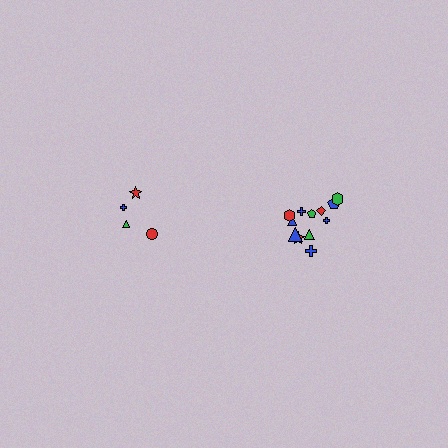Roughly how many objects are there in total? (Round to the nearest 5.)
Roughly 15 objects in total.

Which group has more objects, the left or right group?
The right group.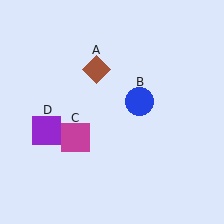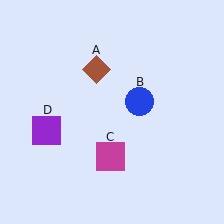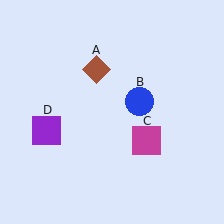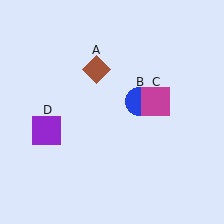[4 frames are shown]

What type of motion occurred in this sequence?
The magenta square (object C) rotated counterclockwise around the center of the scene.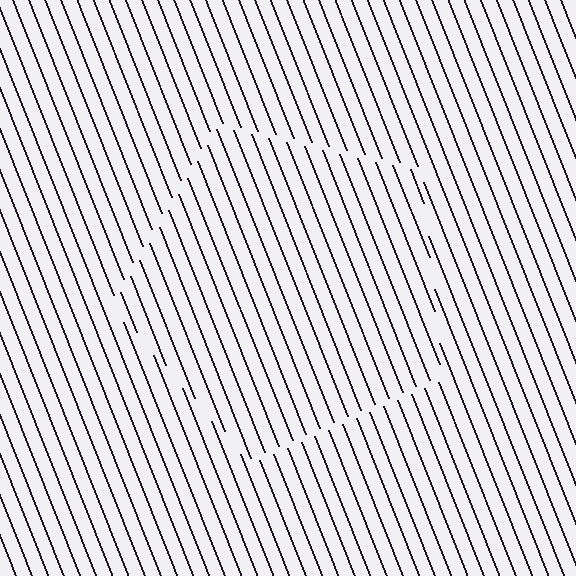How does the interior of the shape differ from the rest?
The interior of the shape contains the same grating, shifted by half a period — the contour is defined by the phase discontinuity where line-ends from the inner and outer gratings abut.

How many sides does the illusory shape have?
5 sides — the line-ends trace a pentagon.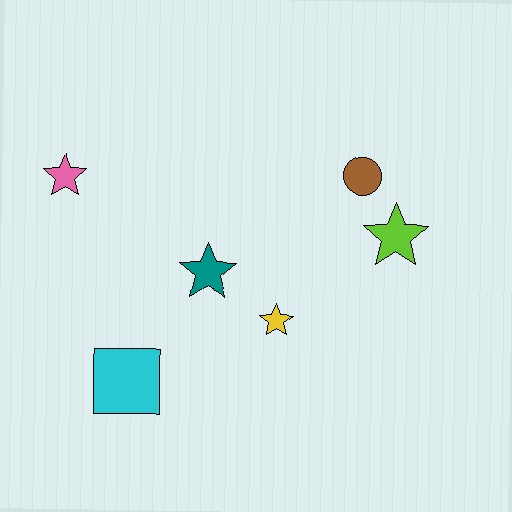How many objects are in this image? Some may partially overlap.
There are 6 objects.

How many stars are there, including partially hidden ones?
There are 4 stars.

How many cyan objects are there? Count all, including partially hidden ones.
There is 1 cyan object.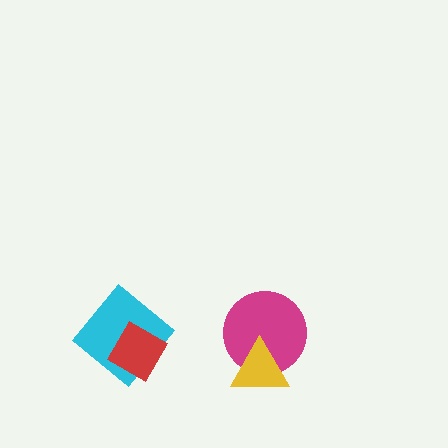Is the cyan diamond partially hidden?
Yes, it is partially covered by another shape.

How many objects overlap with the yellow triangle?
1 object overlaps with the yellow triangle.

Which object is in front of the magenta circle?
The yellow triangle is in front of the magenta circle.